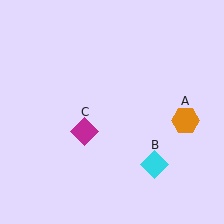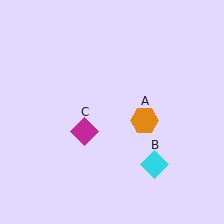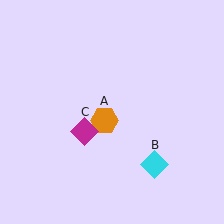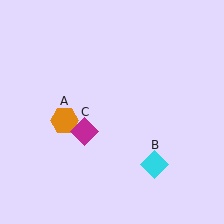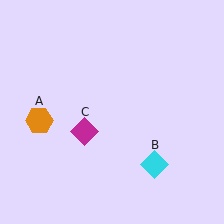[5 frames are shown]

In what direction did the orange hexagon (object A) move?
The orange hexagon (object A) moved left.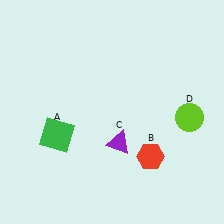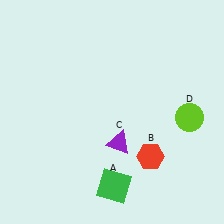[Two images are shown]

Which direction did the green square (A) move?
The green square (A) moved right.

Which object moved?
The green square (A) moved right.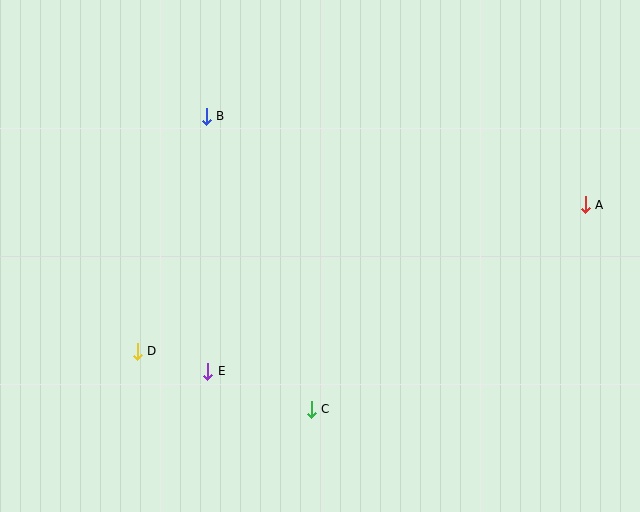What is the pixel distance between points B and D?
The distance between B and D is 245 pixels.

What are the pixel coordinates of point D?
Point D is at (137, 351).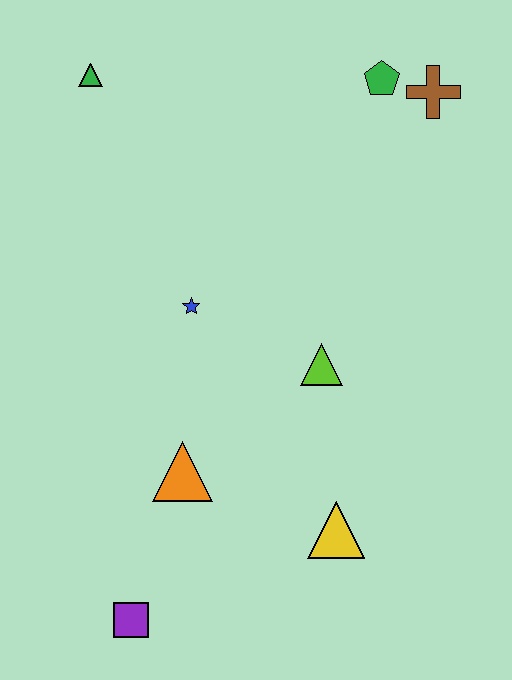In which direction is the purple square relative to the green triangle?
The purple square is below the green triangle.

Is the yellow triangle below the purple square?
No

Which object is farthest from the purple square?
The brown cross is farthest from the purple square.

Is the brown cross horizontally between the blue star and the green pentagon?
No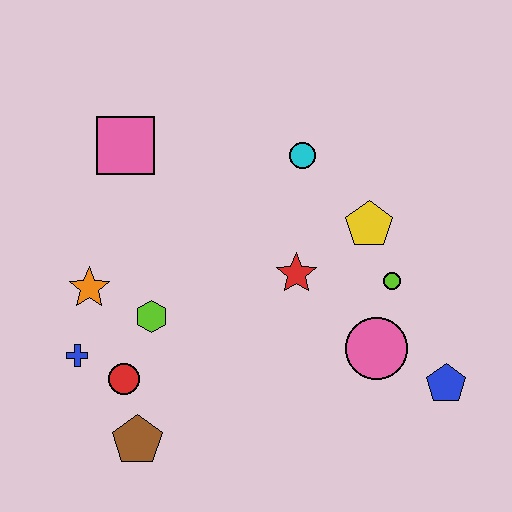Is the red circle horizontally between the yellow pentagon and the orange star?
Yes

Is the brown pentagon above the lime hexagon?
No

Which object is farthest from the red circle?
The blue pentagon is farthest from the red circle.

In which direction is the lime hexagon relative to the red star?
The lime hexagon is to the left of the red star.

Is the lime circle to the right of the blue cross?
Yes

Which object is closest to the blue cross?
The red circle is closest to the blue cross.